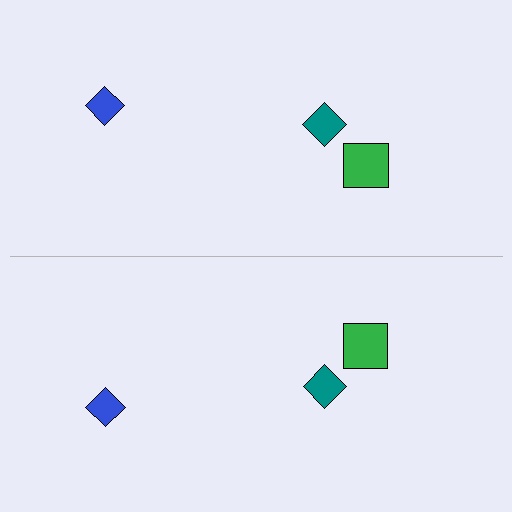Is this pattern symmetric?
Yes, this pattern has bilateral (reflection) symmetry.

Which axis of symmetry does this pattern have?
The pattern has a horizontal axis of symmetry running through the center of the image.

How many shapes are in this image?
There are 6 shapes in this image.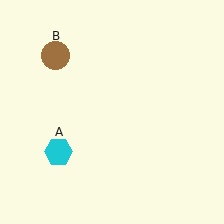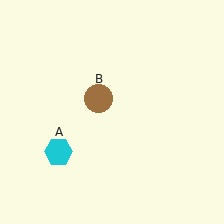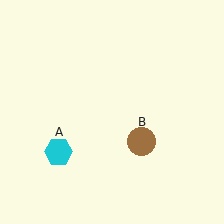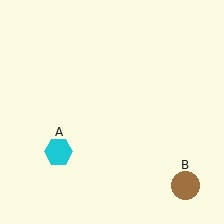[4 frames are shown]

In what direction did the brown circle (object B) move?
The brown circle (object B) moved down and to the right.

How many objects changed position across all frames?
1 object changed position: brown circle (object B).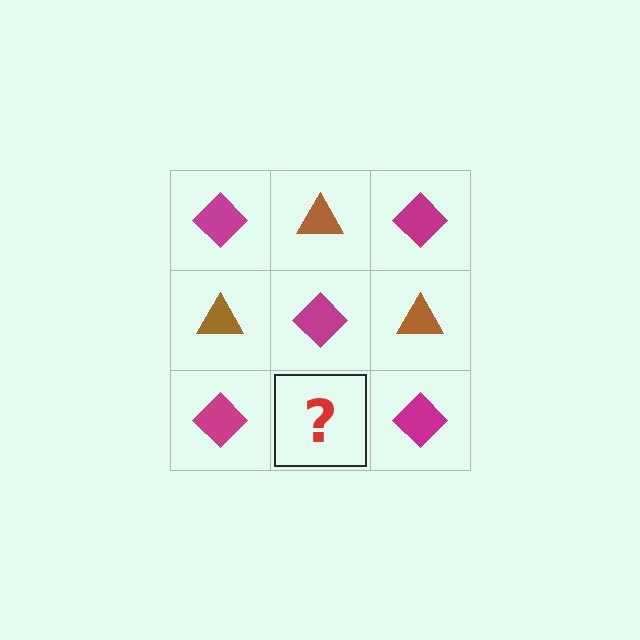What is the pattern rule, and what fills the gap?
The rule is that it alternates magenta diamond and brown triangle in a checkerboard pattern. The gap should be filled with a brown triangle.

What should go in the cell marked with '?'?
The missing cell should contain a brown triangle.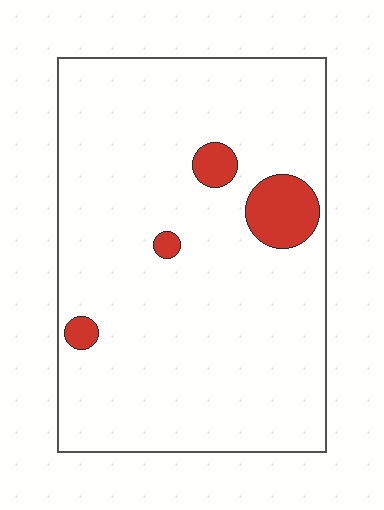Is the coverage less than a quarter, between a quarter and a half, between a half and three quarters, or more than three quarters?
Less than a quarter.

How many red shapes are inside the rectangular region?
4.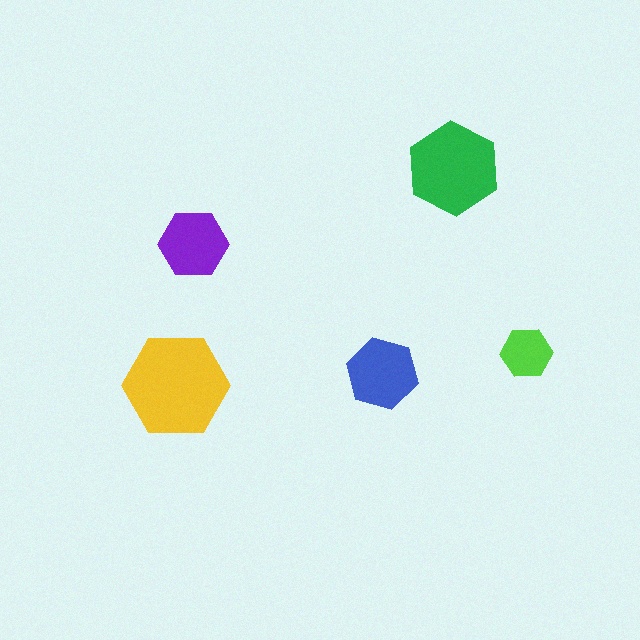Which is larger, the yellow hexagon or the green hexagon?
The yellow one.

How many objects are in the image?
There are 5 objects in the image.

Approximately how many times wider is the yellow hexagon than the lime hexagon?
About 2 times wider.